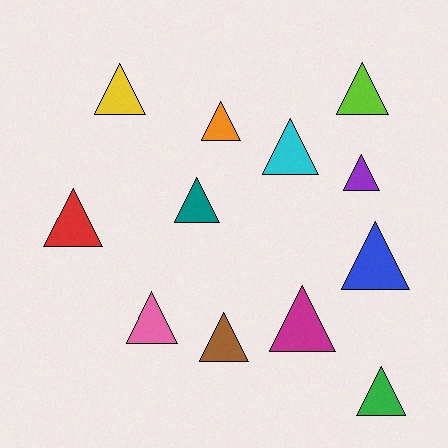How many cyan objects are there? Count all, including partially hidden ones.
There is 1 cyan object.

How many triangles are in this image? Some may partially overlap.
There are 12 triangles.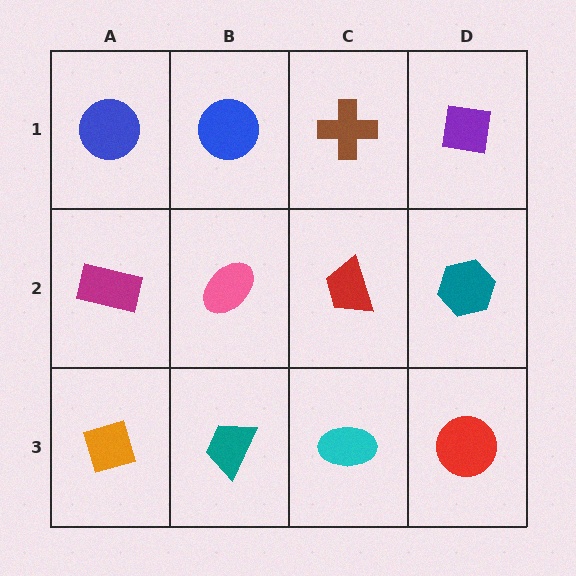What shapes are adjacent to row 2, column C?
A brown cross (row 1, column C), a cyan ellipse (row 3, column C), a pink ellipse (row 2, column B), a teal hexagon (row 2, column D).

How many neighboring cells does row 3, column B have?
3.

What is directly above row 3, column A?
A magenta rectangle.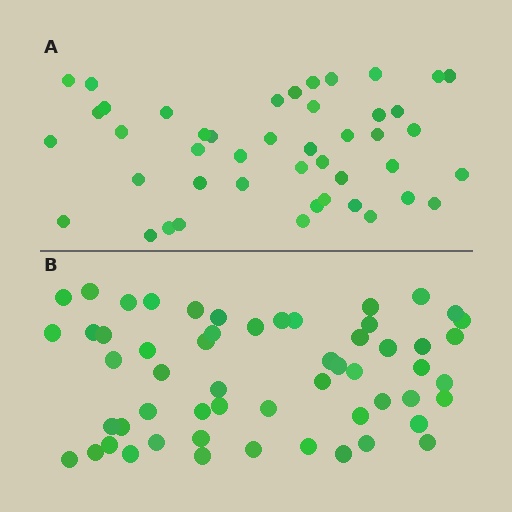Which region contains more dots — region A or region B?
Region B (the bottom region) has more dots.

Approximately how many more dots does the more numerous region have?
Region B has roughly 12 or so more dots than region A.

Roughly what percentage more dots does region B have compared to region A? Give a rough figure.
About 25% more.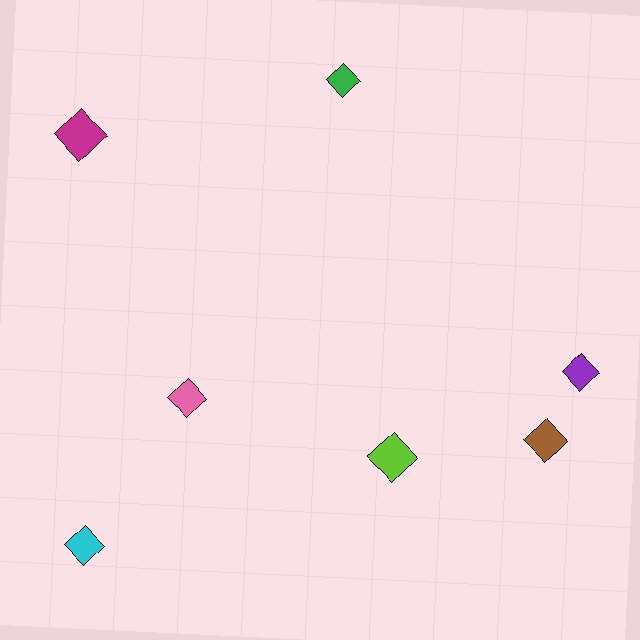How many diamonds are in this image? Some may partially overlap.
There are 7 diamonds.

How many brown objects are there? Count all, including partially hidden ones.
There is 1 brown object.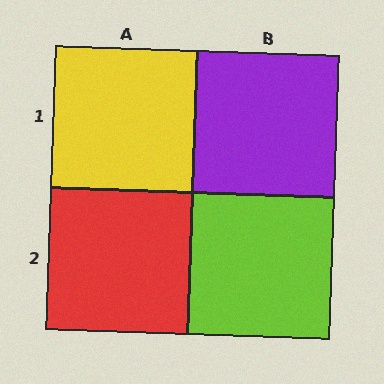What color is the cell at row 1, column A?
Yellow.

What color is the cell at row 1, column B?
Purple.